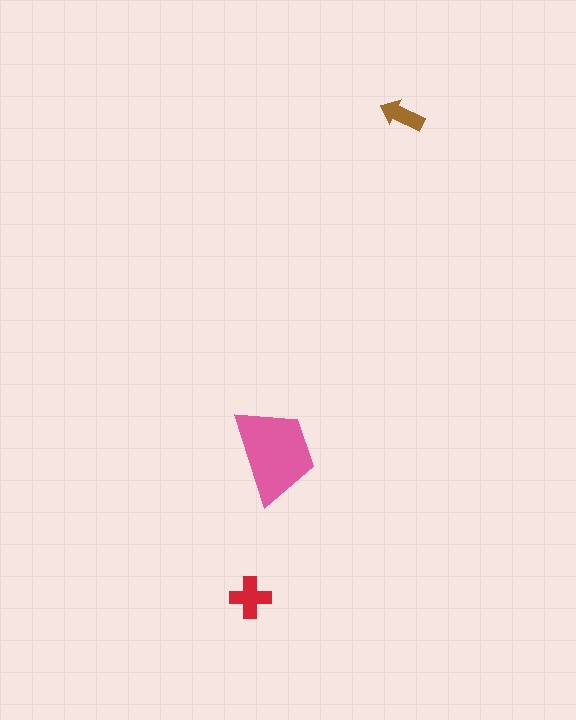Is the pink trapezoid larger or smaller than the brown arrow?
Larger.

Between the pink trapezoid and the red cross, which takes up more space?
The pink trapezoid.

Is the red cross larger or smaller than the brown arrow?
Larger.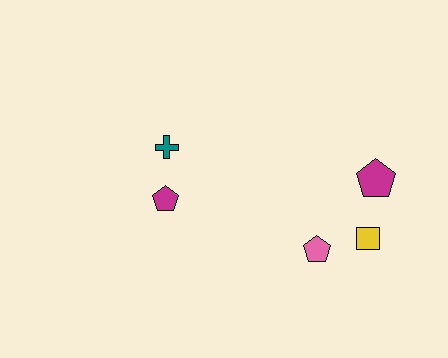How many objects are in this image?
There are 5 objects.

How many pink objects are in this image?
There is 1 pink object.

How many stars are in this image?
There are no stars.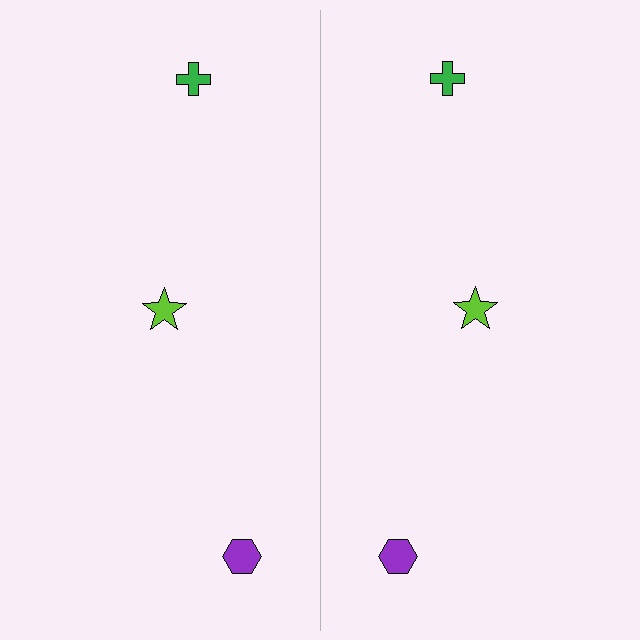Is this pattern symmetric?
Yes, this pattern has bilateral (reflection) symmetry.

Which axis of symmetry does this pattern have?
The pattern has a vertical axis of symmetry running through the center of the image.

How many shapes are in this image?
There are 6 shapes in this image.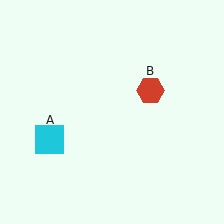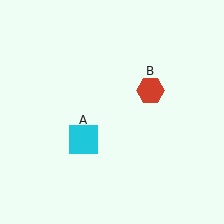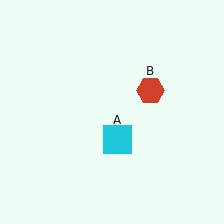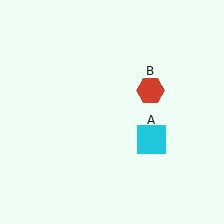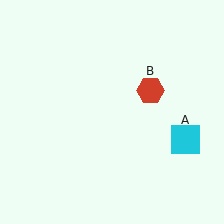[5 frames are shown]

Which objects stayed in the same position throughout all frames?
Red hexagon (object B) remained stationary.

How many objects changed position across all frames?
1 object changed position: cyan square (object A).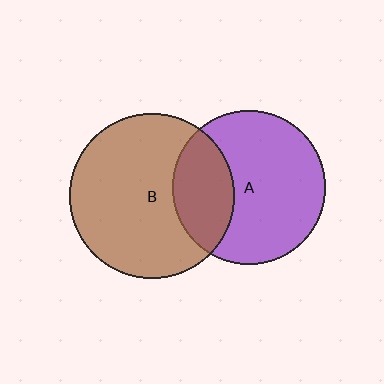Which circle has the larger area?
Circle B (brown).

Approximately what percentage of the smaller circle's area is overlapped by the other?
Approximately 30%.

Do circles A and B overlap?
Yes.